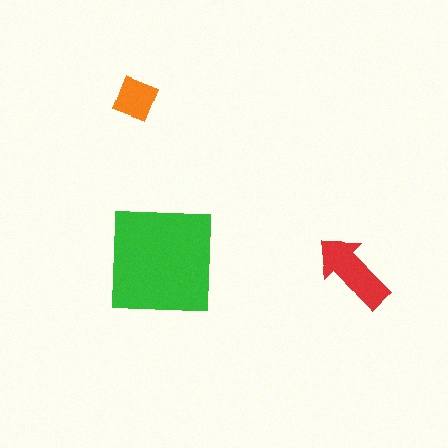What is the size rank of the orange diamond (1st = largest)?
3rd.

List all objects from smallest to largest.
The orange diamond, the red arrow, the green square.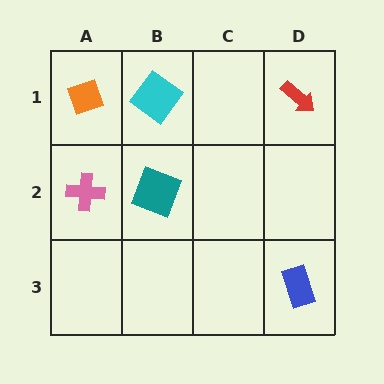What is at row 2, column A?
A pink cross.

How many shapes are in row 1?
3 shapes.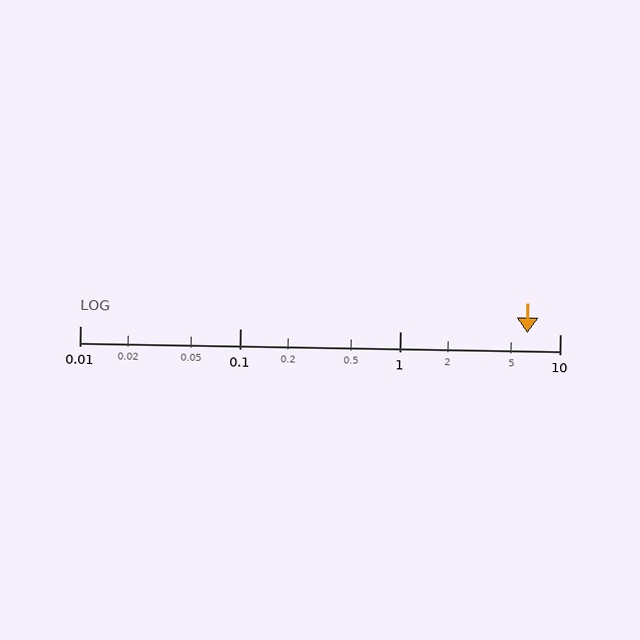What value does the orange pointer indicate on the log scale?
The pointer indicates approximately 6.3.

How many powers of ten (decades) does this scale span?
The scale spans 3 decades, from 0.01 to 10.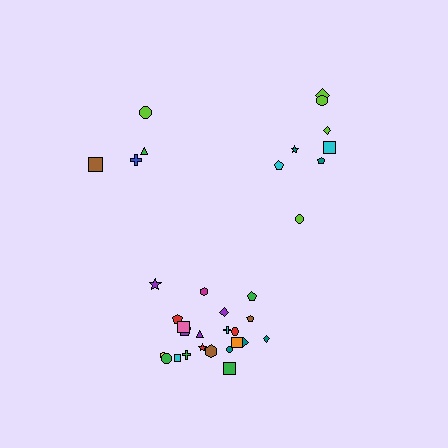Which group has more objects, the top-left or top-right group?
The top-right group.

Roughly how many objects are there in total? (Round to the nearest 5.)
Roughly 35 objects in total.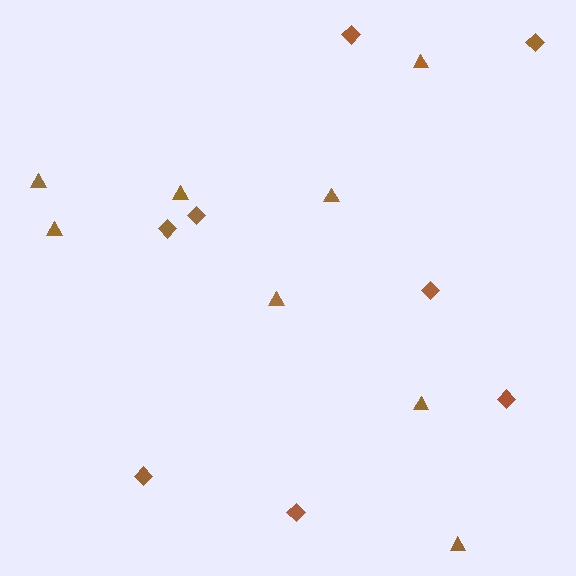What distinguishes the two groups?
There are 2 groups: one group of diamonds (8) and one group of triangles (8).